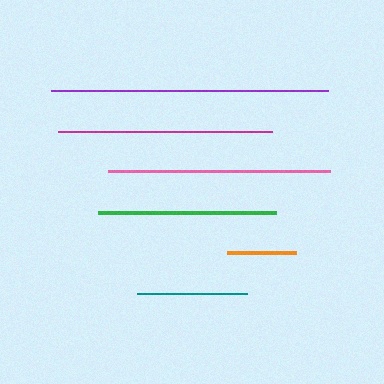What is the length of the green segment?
The green segment is approximately 178 pixels long.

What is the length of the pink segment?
The pink segment is approximately 223 pixels long.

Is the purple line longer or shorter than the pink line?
The purple line is longer than the pink line.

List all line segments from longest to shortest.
From longest to shortest: purple, pink, magenta, green, teal, orange.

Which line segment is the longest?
The purple line is the longest at approximately 278 pixels.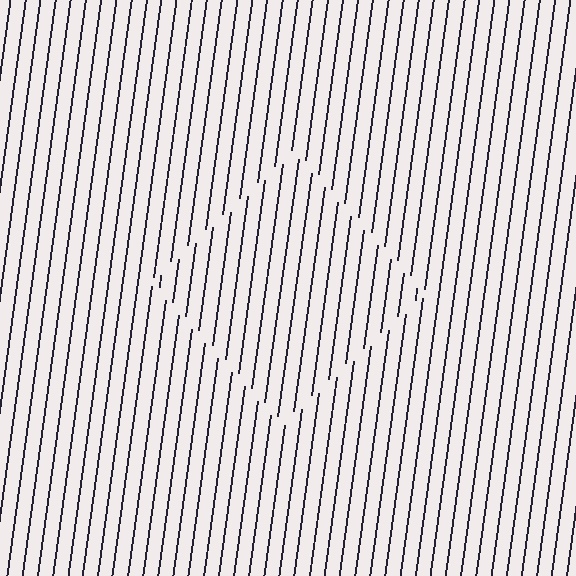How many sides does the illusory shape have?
4 sides — the line-ends trace a square.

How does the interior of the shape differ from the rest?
The interior of the shape contains the same grating, shifted by half a period — the contour is defined by the phase discontinuity where line-ends from the inner and outer gratings abut.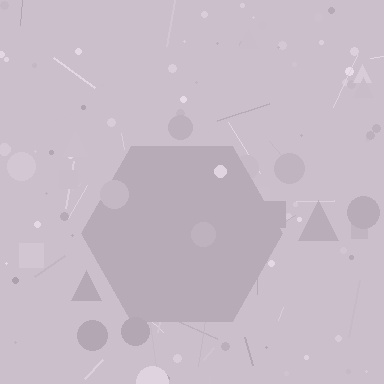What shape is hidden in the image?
A hexagon is hidden in the image.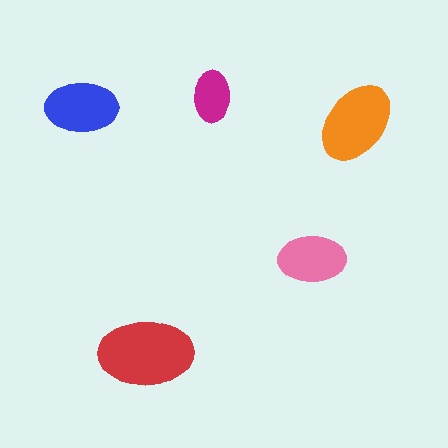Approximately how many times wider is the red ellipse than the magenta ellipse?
About 2 times wider.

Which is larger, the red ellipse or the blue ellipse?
The red one.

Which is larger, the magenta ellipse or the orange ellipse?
The orange one.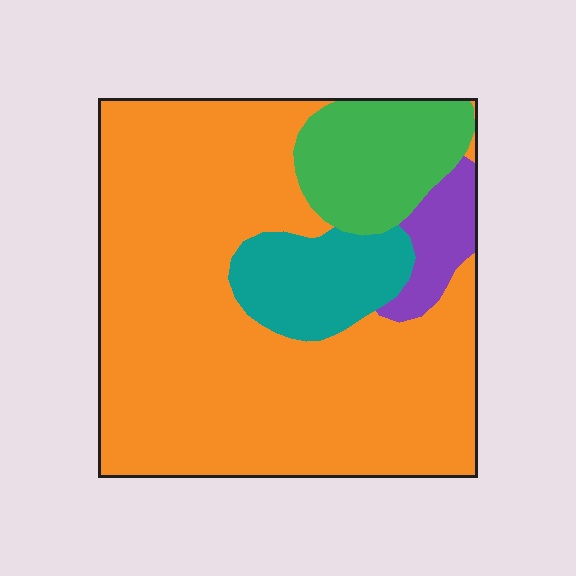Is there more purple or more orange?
Orange.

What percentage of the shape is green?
Green takes up about one eighth (1/8) of the shape.